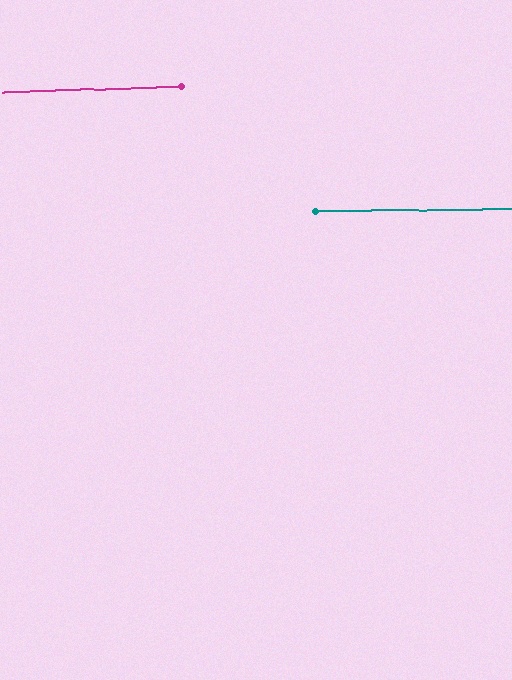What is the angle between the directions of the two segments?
Approximately 1 degree.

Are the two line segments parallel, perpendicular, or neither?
Parallel — their directions differ by only 1.3°.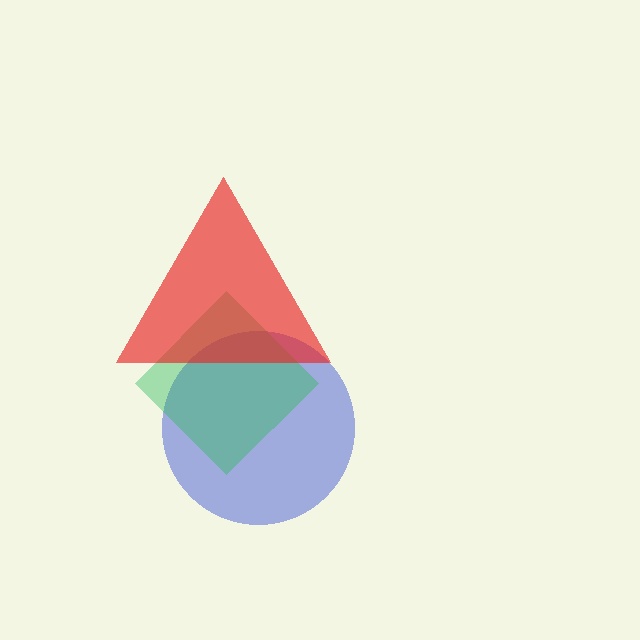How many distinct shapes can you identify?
There are 3 distinct shapes: a blue circle, a green diamond, a red triangle.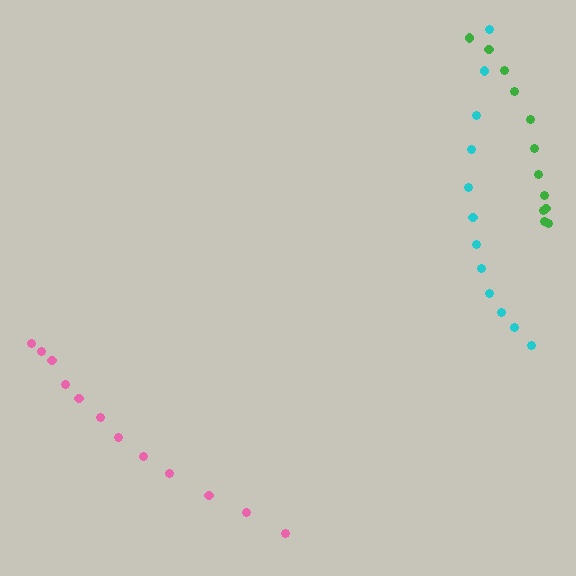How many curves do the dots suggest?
There are 3 distinct paths.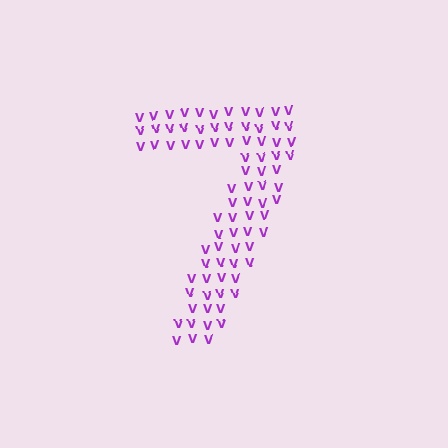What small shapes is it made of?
It is made of small letter V's.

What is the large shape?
The large shape is the digit 7.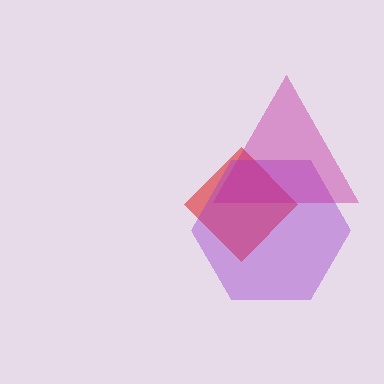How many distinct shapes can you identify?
There are 3 distinct shapes: a red diamond, a purple hexagon, a magenta triangle.